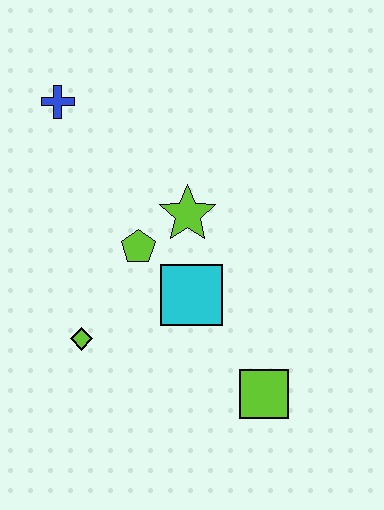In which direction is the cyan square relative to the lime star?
The cyan square is below the lime star.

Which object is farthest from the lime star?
The lime square is farthest from the lime star.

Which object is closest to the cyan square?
The lime pentagon is closest to the cyan square.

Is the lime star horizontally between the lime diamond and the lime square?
Yes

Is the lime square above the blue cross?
No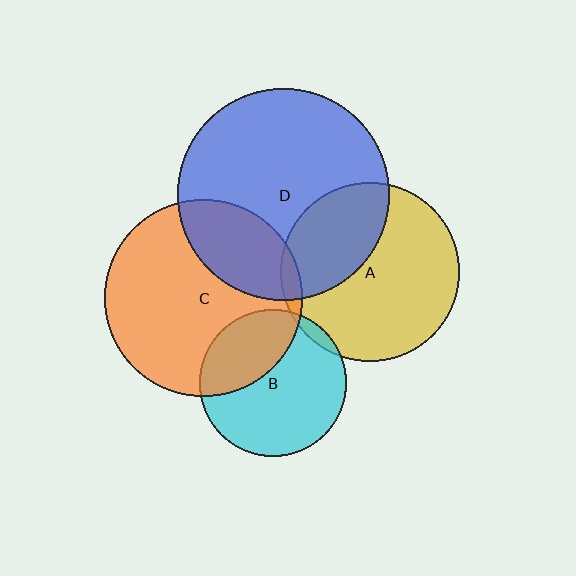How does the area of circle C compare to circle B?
Approximately 1.8 times.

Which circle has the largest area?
Circle D (blue).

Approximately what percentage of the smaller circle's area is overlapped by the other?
Approximately 5%.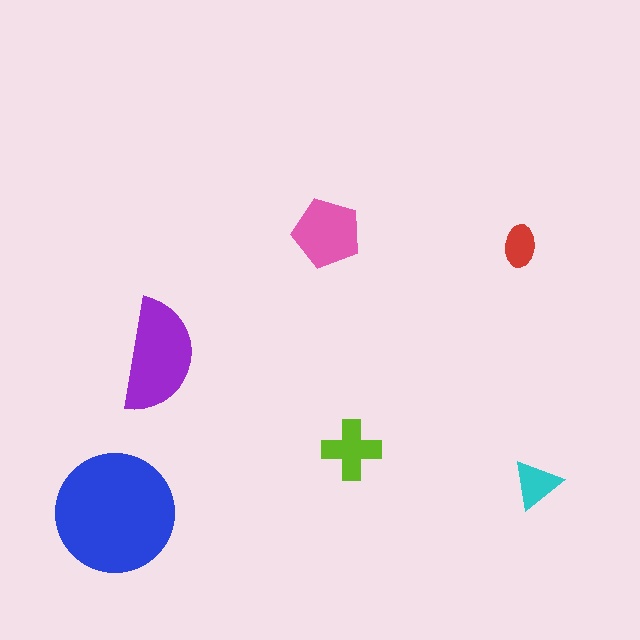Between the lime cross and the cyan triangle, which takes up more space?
The lime cross.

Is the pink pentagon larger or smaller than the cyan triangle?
Larger.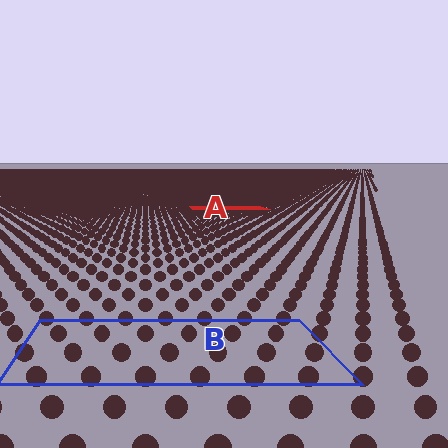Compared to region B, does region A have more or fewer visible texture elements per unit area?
Region A has more texture elements per unit area — they are packed more densely because it is farther away.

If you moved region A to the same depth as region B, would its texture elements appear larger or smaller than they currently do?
They would appear larger. At a closer depth, the same texture elements are projected at a bigger on-screen size.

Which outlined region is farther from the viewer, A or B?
Region A is farther from the viewer — the texture elements inside it appear smaller and more densely packed.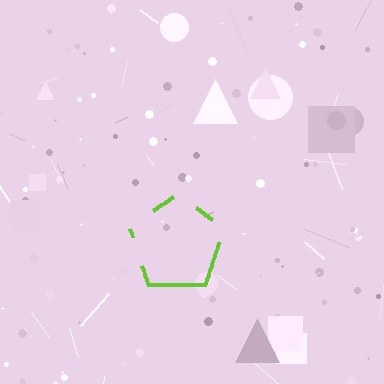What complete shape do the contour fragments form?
The contour fragments form a pentagon.